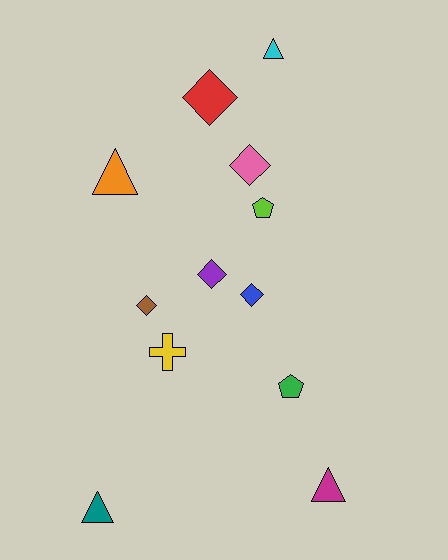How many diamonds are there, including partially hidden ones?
There are 5 diamonds.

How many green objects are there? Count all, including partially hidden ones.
There is 1 green object.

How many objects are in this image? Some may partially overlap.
There are 12 objects.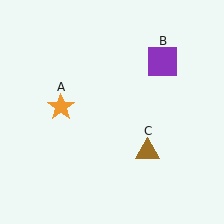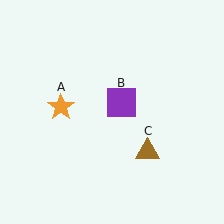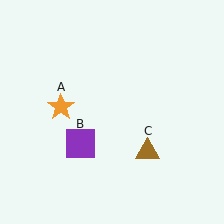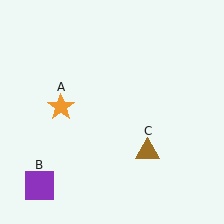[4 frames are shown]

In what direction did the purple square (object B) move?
The purple square (object B) moved down and to the left.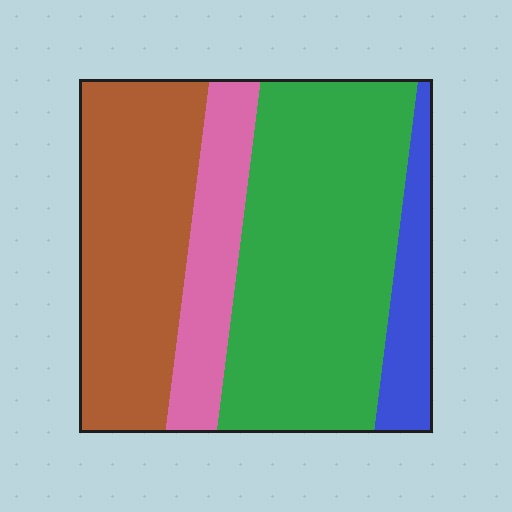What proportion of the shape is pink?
Pink covers 15% of the shape.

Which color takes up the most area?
Green, at roughly 45%.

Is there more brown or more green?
Green.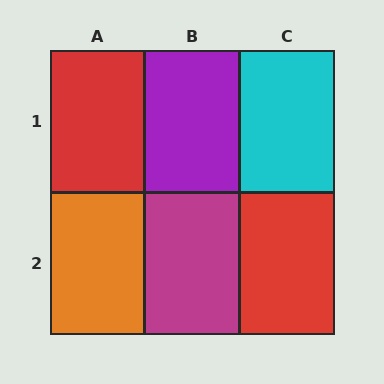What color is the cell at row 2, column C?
Red.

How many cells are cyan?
1 cell is cyan.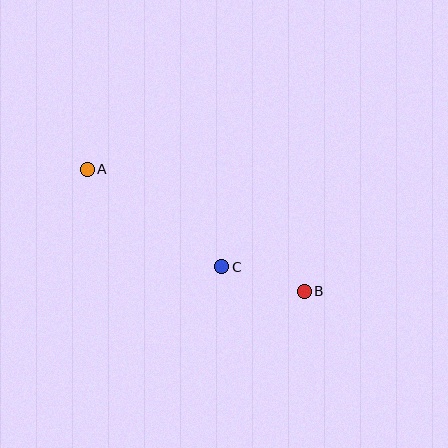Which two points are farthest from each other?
Points A and B are farthest from each other.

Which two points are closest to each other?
Points B and C are closest to each other.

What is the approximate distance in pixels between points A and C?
The distance between A and C is approximately 166 pixels.